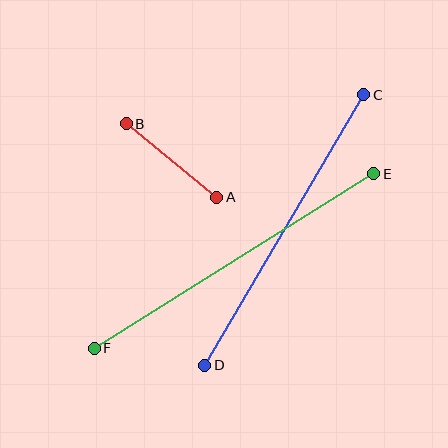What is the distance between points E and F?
The distance is approximately 330 pixels.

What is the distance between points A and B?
The distance is approximately 116 pixels.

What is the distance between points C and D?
The distance is approximately 314 pixels.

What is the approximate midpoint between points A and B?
The midpoint is at approximately (171, 160) pixels.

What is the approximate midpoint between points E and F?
The midpoint is at approximately (234, 261) pixels.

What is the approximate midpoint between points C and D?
The midpoint is at approximately (284, 230) pixels.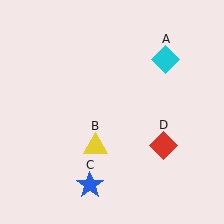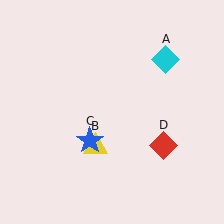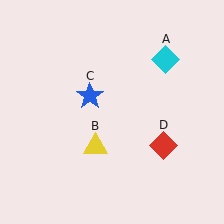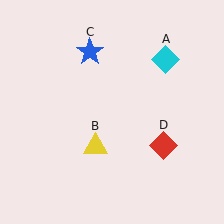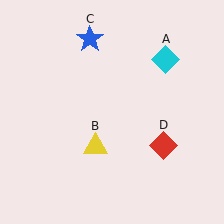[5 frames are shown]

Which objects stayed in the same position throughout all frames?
Cyan diamond (object A) and yellow triangle (object B) and red diamond (object D) remained stationary.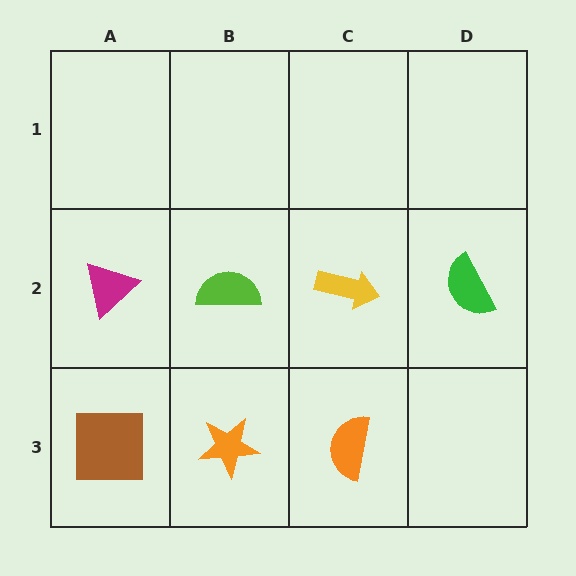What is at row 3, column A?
A brown square.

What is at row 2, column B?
A lime semicircle.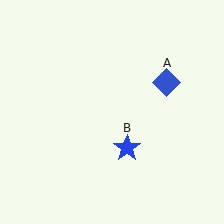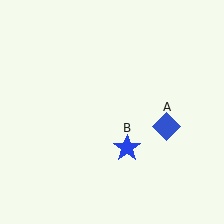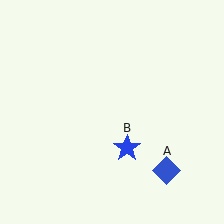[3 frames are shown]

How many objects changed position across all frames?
1 object changed position: blue diamond (object A).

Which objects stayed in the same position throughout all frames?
Blue star (object B) remained stationary.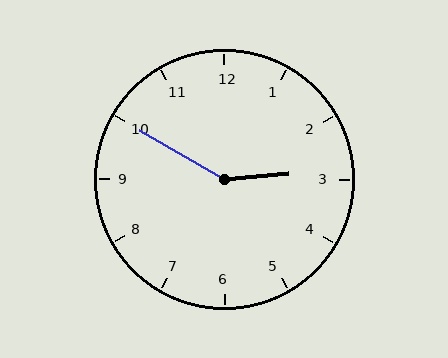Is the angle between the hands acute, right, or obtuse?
It is obtuse.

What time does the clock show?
2:50.